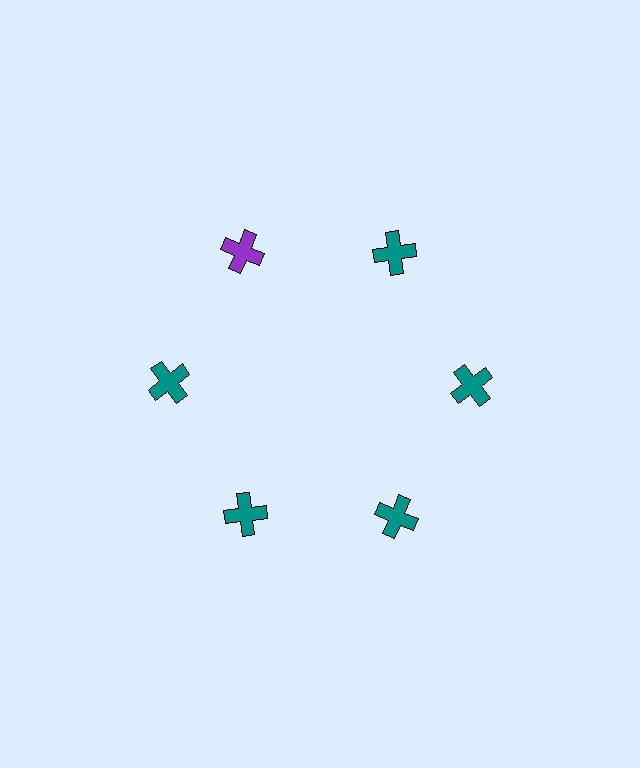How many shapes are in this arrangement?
There are 6 shapes arranged in a ring pattern.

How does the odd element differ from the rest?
It has a different color: purple instead of teal.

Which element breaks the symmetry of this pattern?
The purple cross at roughly the 11 o'clock position breaks the symmetry. All other shapes are teal crosses.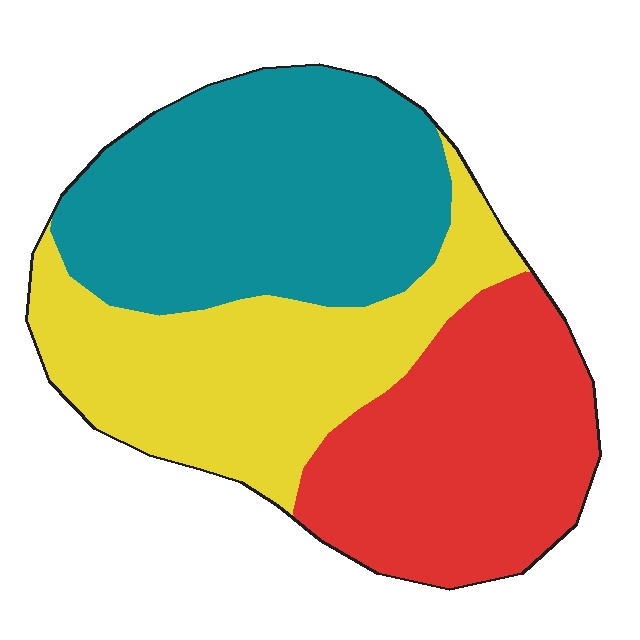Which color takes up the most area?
Teal, at roughly 40%.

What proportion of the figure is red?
Red covers roughly 30% of the figure.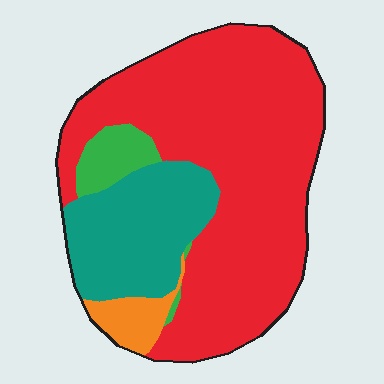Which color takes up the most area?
Red, at roughly 65%.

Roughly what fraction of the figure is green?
Green takes up less than a sixth of the figure.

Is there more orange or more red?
Red.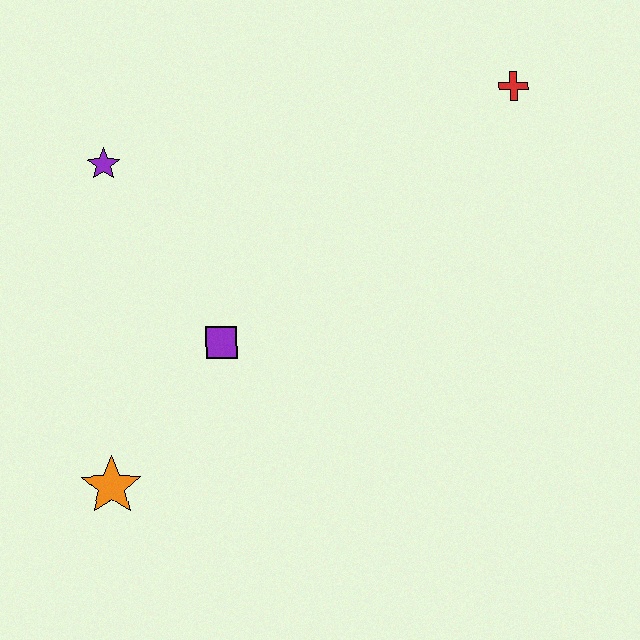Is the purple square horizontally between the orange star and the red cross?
Yes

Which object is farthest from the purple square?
The red cross is farthest from the purple square.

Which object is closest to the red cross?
The purple square is closest to the red cross.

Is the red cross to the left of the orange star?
No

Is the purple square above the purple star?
No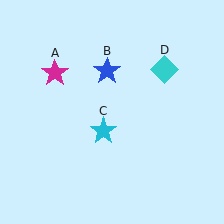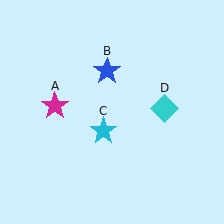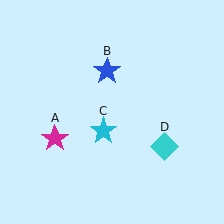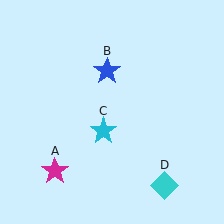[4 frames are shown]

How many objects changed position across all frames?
2 objects changed position: magenta star (object A), cyan diamond (object D).